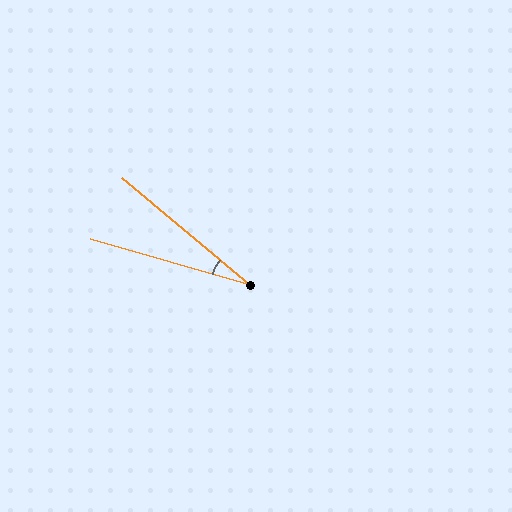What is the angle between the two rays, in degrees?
Approximately 24 degrees.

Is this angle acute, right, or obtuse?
It is acute.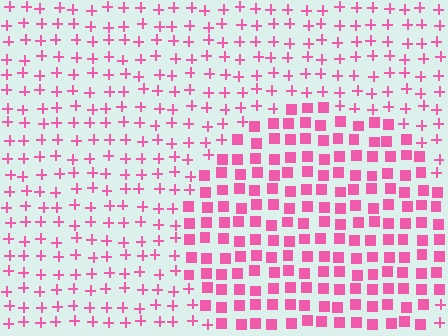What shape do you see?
I see a circle.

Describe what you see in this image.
The image is filled with small pink elements arranged in a uniform grid. A circle-shaped region contains squares, while the surrounding area contains plus signs. The boundary is defined purely by the change in element shape.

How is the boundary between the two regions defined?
The boundary is defined by a change in element shape: squares inside vs. plus signs outside. All elements share the same color and spacing.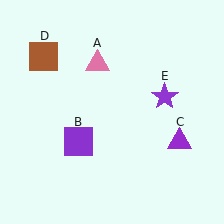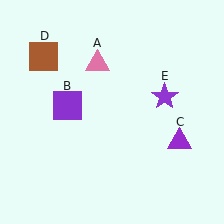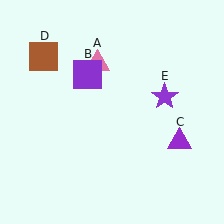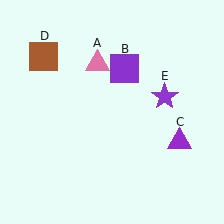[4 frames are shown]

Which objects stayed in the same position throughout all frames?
Pink triangle (object A) and purple triangle (object C) and brown square (object D) and purple star (object E) remained stationary.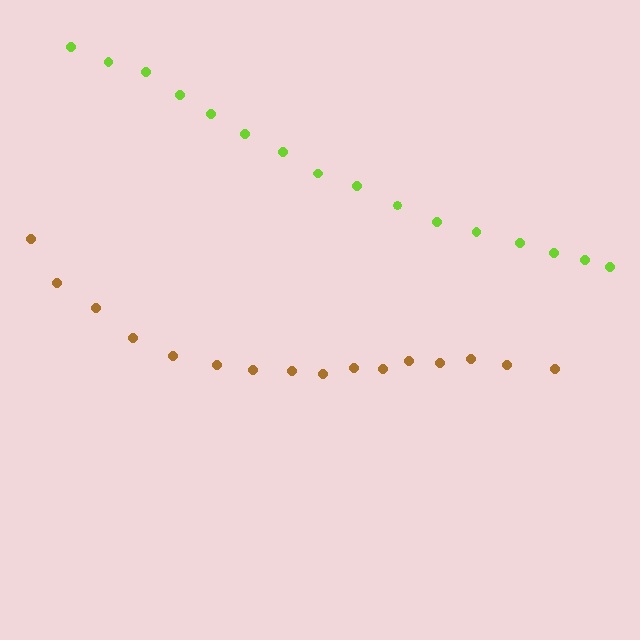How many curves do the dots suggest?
There are 2 distinct paths.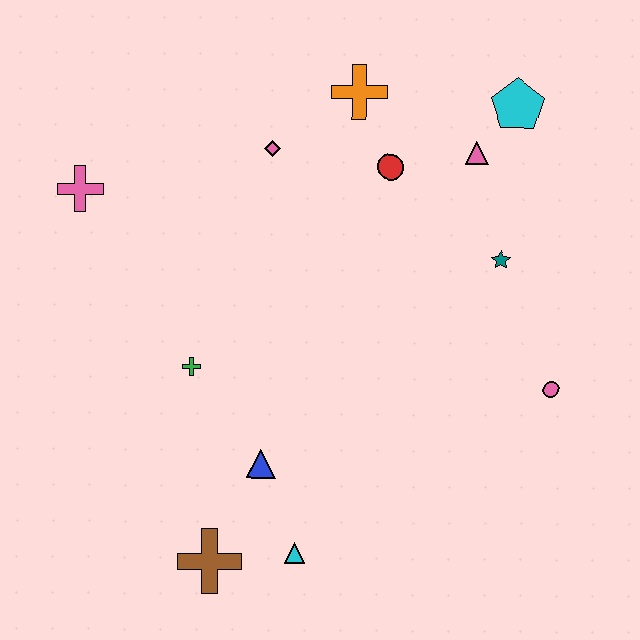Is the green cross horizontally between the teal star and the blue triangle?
No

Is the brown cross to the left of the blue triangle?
Yes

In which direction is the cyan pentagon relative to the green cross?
The cyan pentagon is to the right of the green cross.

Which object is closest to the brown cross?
The cyan triangle is closest to the brown cross.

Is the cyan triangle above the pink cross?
No